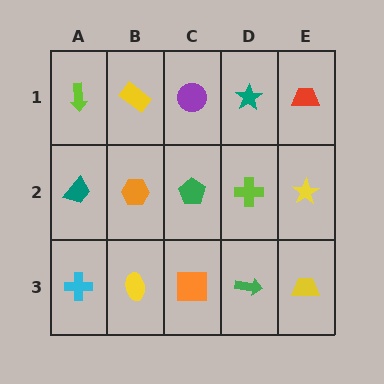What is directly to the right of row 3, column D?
A yellow trapezoid.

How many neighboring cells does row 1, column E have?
2.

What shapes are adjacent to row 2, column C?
A purple circle (row 1, column C), an orange square (row 3, column C), an orange hexagon (row 2, column B), a lime cross (row 2, column D).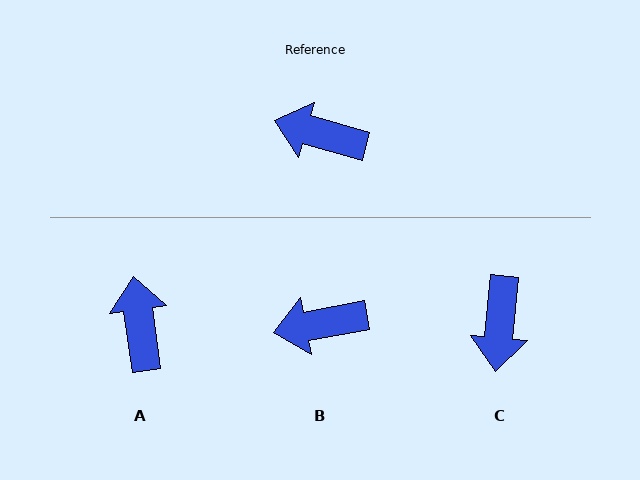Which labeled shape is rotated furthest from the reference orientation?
C, about 101 degrees away.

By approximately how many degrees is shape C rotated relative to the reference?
Approximately 101 degrees counter-clockwise.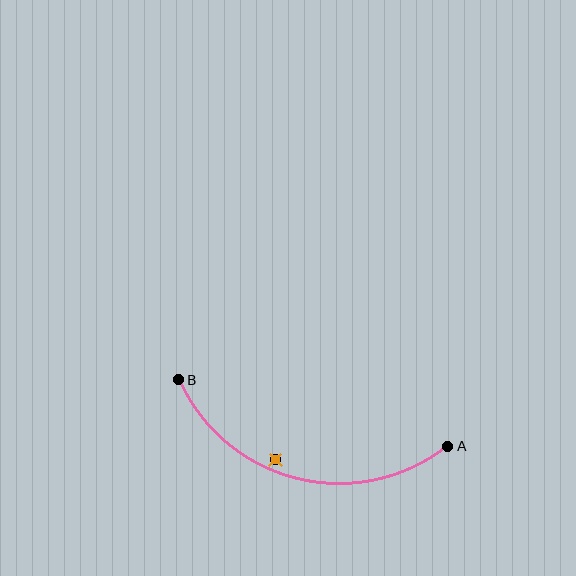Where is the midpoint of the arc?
The arc midpoint is the point on the curve farthest from the straight line joining A and B. It sits below that line.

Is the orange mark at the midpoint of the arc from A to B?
No — the orange mark does not lie on the arc at all. It sits slightly inside the curve.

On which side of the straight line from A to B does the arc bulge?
The arc bulges below the straight line connecting A and B.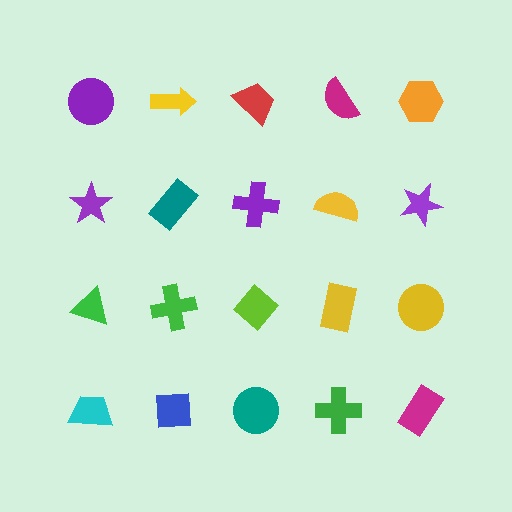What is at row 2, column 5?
A purple star.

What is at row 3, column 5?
A yellow circle.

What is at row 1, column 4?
A magenta semicircle.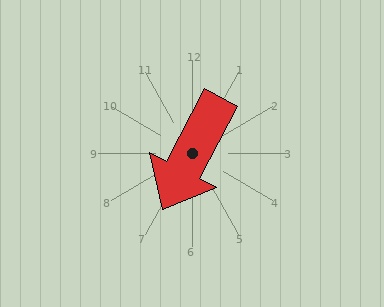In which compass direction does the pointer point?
Southwest.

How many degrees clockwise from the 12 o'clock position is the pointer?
Approximately 208 degrees.